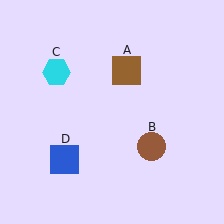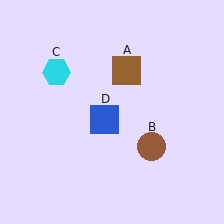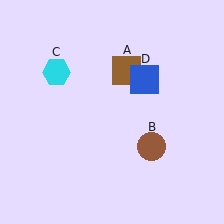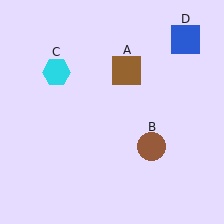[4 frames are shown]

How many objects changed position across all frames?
1 object changed position: blue square (object D).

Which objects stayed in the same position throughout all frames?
Brown square (object A) and brown circle (object B) and cyan hexagon (object C) remained stationary.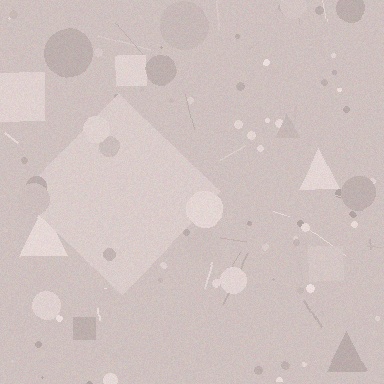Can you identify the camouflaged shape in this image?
The camouflaged shape is a diamond.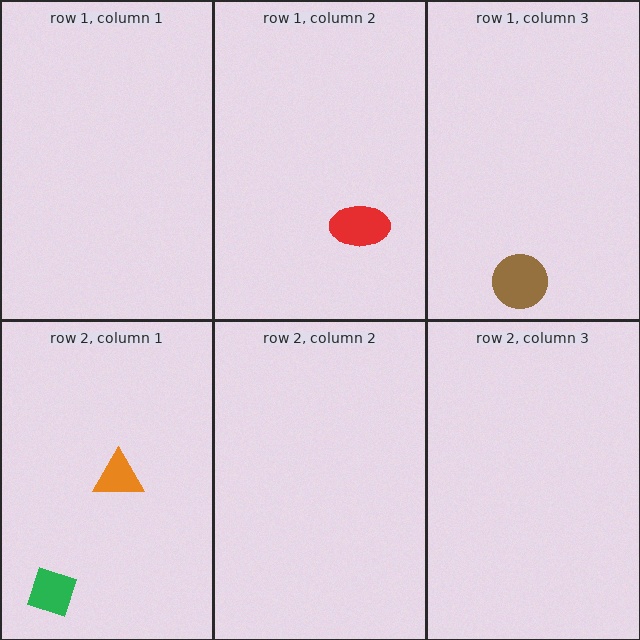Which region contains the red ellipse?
The row 1, column 2 region.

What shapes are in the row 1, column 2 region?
The red ellipse.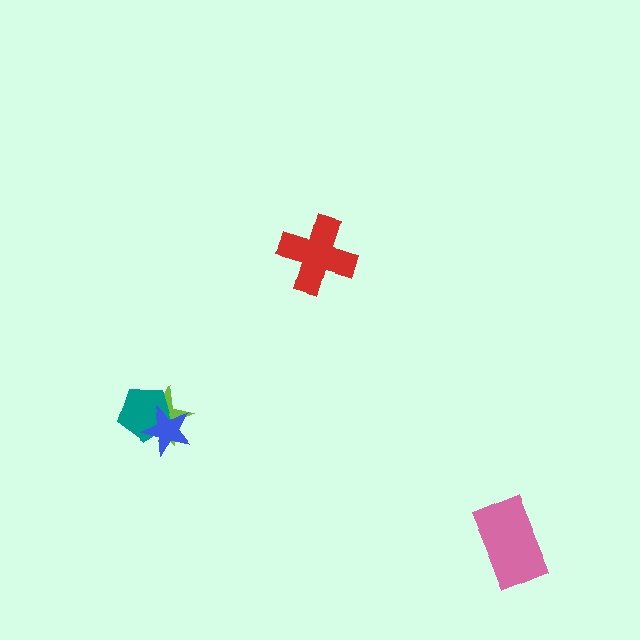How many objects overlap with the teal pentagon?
2 objects overlap with the teal pentagon.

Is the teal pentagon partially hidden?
Yes, it is partially covered by another shape.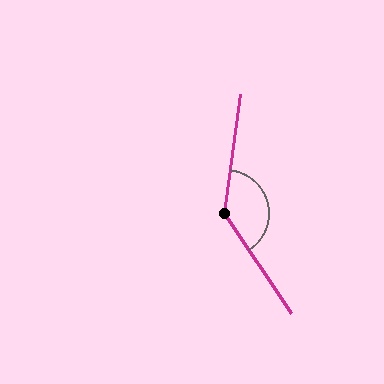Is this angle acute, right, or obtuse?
It is obtuse.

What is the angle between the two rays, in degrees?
Approximately 139 degrees.